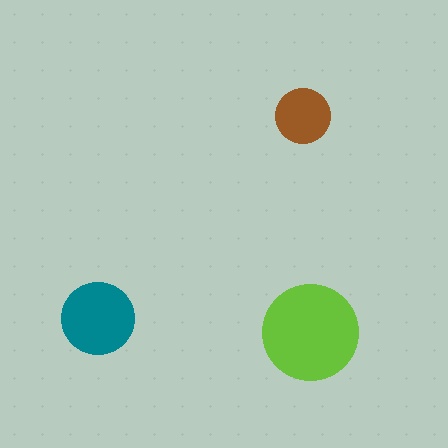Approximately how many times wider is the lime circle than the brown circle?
About 1.5 times wider.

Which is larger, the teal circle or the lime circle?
The lime one.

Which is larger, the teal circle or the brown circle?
The teal one.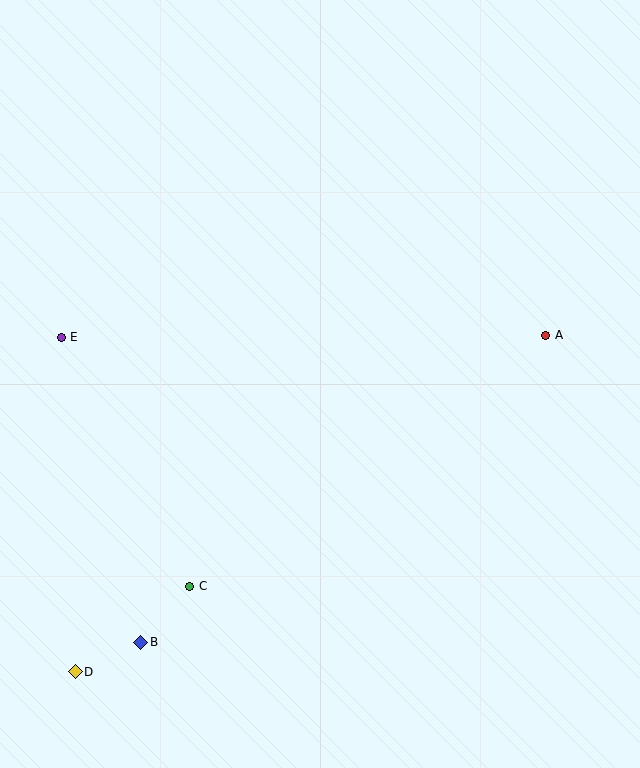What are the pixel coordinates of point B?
Point B is at (141, 642).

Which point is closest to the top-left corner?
Point E is closest to the top-left corner.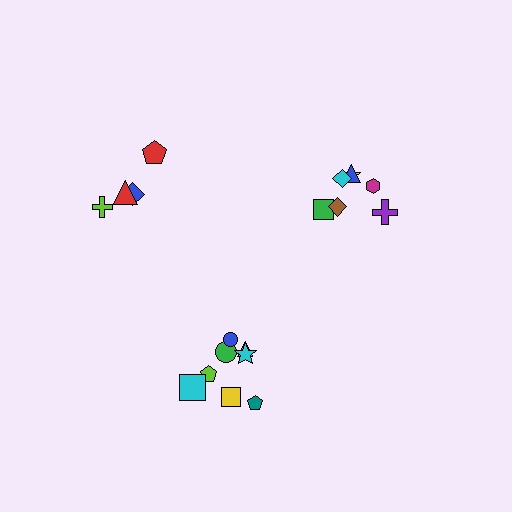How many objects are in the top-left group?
There are 4 objects.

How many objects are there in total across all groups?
There are 19 objects.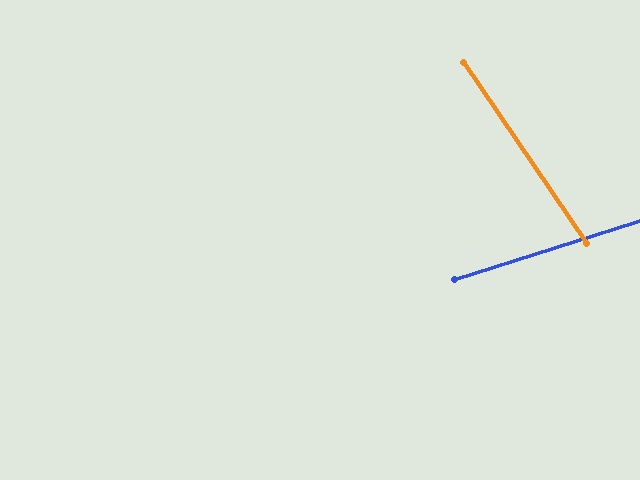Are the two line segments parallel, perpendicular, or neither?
Neither parallel nor perpendicular — they differ by about 73°.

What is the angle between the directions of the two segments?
Approximately 73 degrees.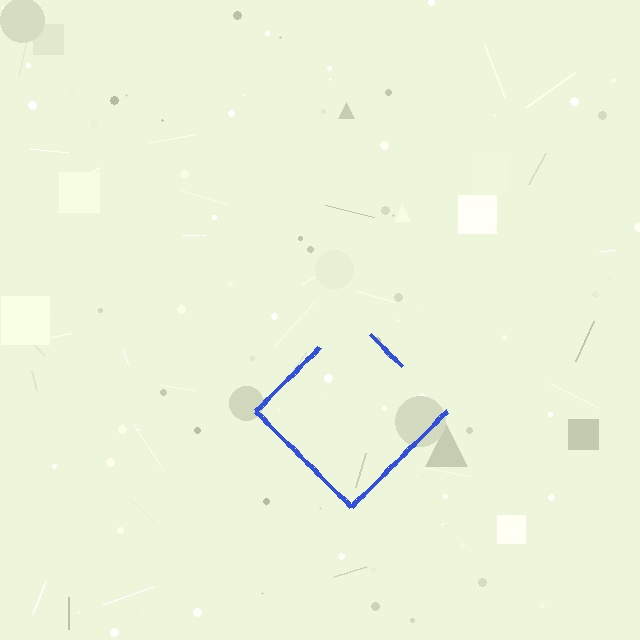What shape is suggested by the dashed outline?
The dashed outline suggests a diamond.